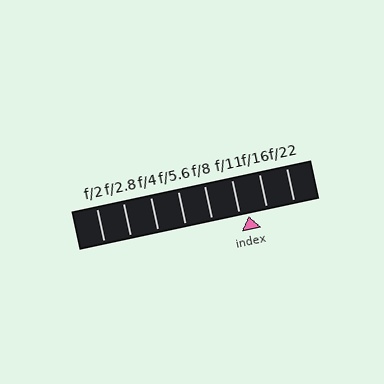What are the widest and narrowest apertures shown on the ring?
The widest aperture shown is f/2 and the narrowest is f/22.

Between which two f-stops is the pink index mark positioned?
The index mark is between f/11 and f/16.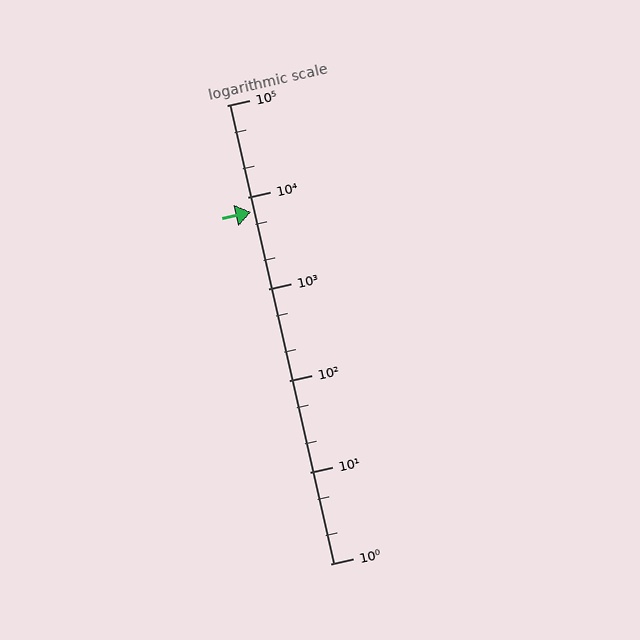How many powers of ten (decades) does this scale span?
The scale spans 5 decades, from 1 to 100000.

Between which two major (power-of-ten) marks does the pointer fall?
The pointer is between 1000 and 10000.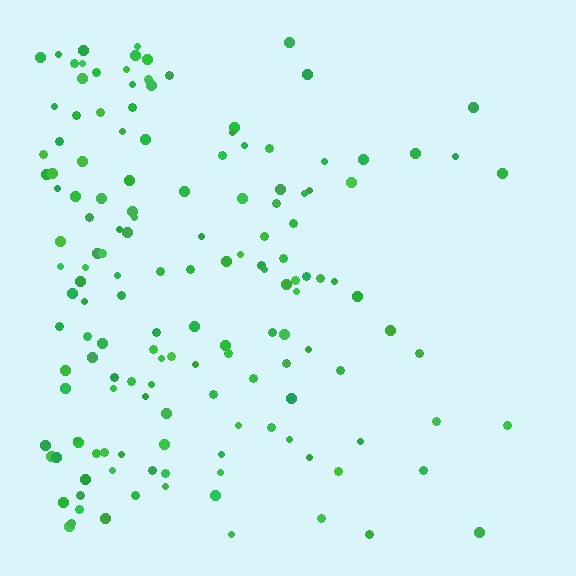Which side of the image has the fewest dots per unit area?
The right.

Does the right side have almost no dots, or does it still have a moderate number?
Still a moderate number, just noticeably fewer than the left.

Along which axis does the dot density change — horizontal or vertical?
Horizontal.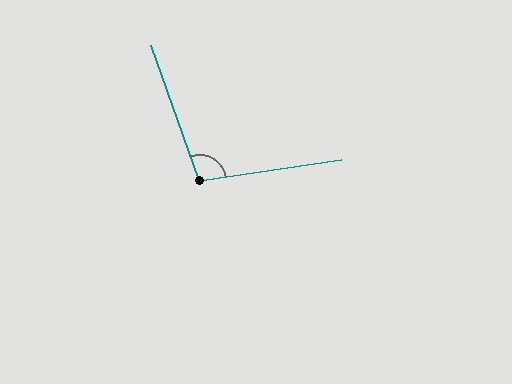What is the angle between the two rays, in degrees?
Approximately 101 degrees.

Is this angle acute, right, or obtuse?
It is obtuse.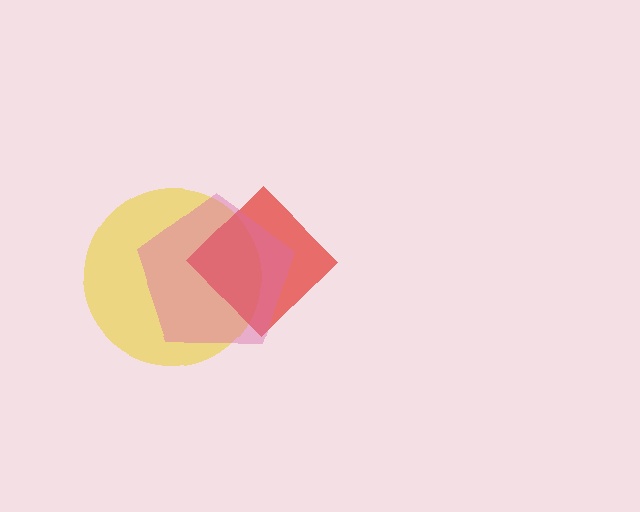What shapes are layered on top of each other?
The layered shapes are: a yellow circle, a red diamond, a pink pentagon.